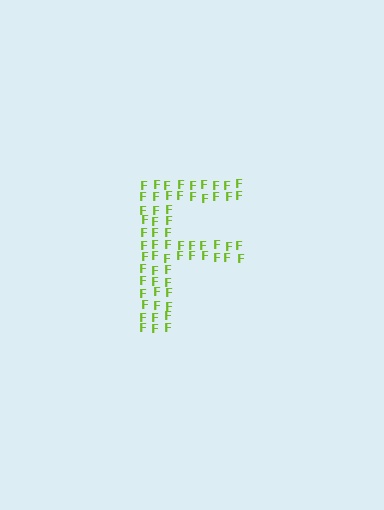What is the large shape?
The large shape is the letter F.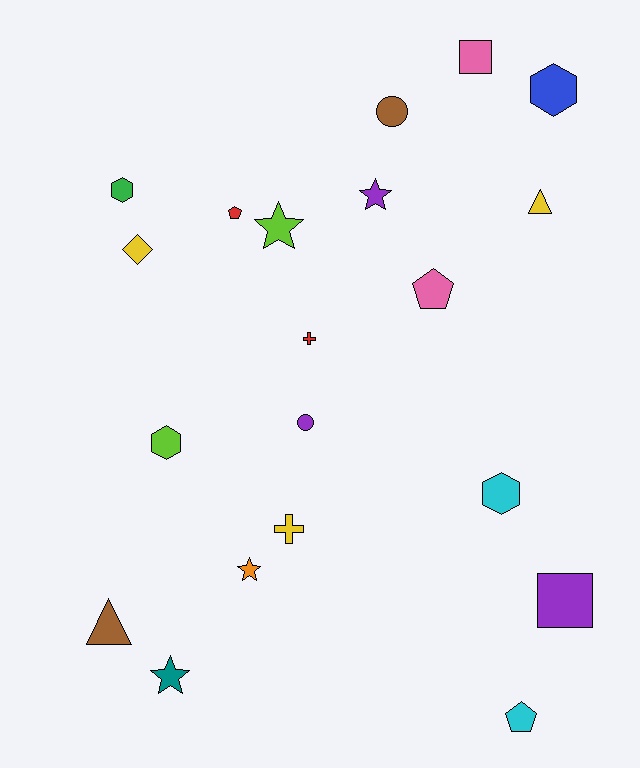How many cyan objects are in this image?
There are 2 cyan objects.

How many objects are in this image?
There are 20 objects.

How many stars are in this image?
There are 4 stars.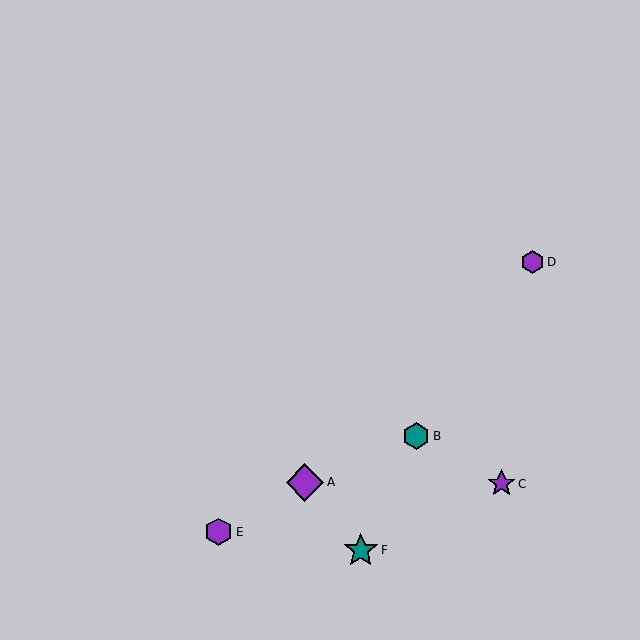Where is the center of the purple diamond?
The center of the purple diamond is at (305, 482).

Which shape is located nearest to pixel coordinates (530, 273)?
The purple hexagon (labeled D) at (533, 262) is nearest to that location.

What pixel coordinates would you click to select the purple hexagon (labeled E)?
Click at (219, 532) to select the purple hexagon E.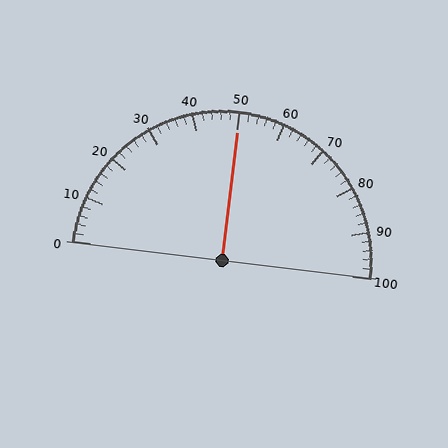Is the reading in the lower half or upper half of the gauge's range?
The reading is in the upper half of the range (0 to 100).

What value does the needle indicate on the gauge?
The needle indicates approximately 50.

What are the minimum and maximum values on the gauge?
The gauge ranges from 0 to 100.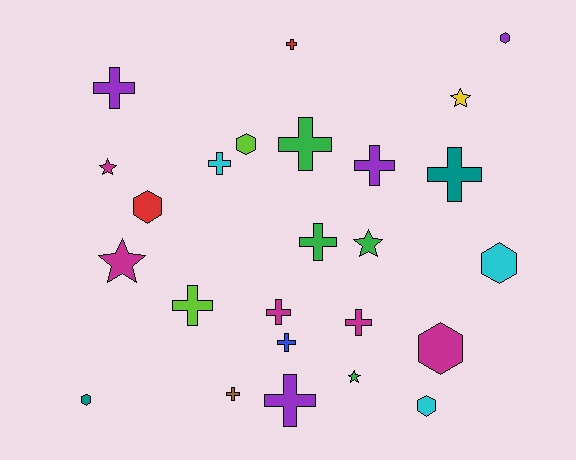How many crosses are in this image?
There are 13 crosses.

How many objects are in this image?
There are 25 objects.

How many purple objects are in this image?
There are 4 purple objects.